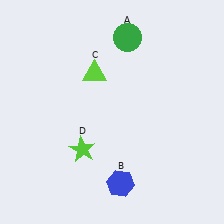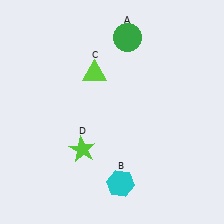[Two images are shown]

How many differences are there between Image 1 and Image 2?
There is 1 difference between the two images.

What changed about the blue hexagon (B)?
In Image 1, B is blue. In Image 2, it changed to cyan.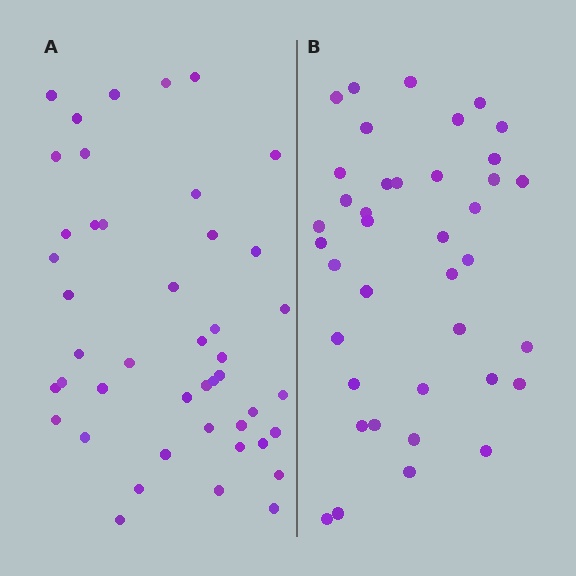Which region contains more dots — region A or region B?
Region A (the left region) has more dots.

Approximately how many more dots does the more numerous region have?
Region A has about 6 more dots than region B.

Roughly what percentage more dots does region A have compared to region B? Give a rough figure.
About 15% more.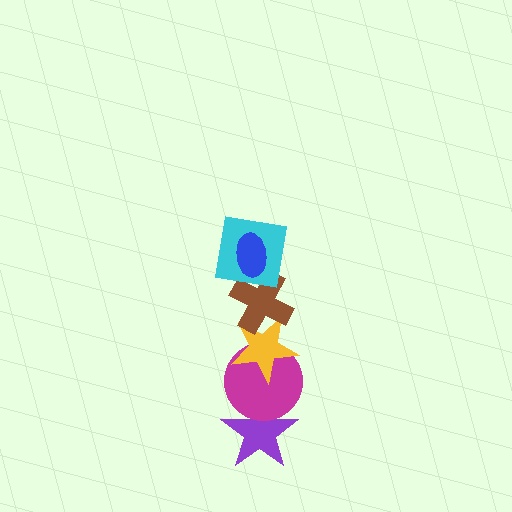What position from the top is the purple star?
The purple star is 6th from the top.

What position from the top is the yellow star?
The yellow star is 4th from the top.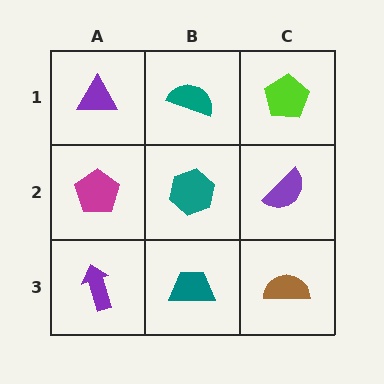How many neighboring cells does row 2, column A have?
3.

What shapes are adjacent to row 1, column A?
A magenta pentagon (row 2, column A), a teal semicircle (row 1, column B).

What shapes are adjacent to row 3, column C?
A purple semicircle (row 2, column C), a teal trapezoid (row 3, column B).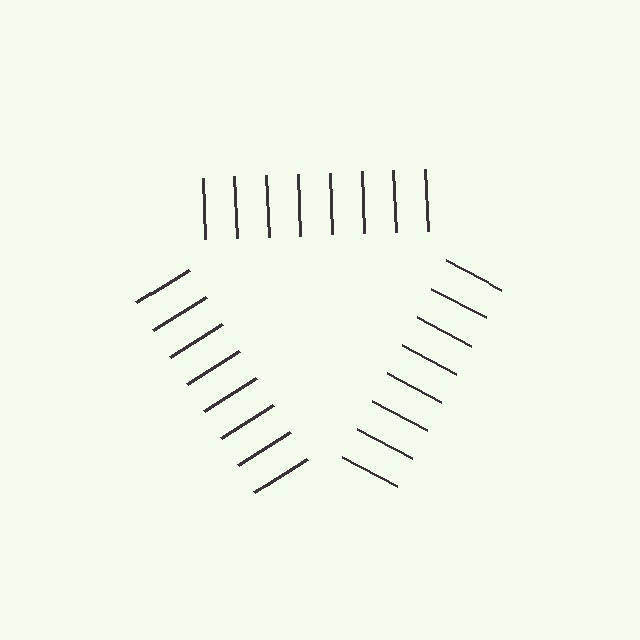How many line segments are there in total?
24 — 8 along each of the 3 edges.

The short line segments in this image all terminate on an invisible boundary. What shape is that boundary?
An illusory triangle — the line segments terminate on its edges but no continuous stroke is drawn.